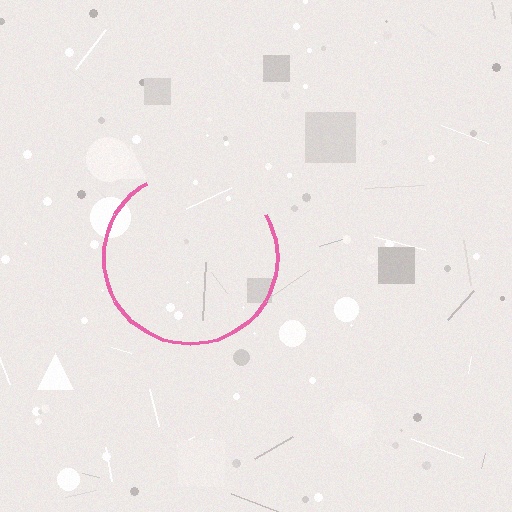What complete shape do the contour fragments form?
The contour fragments form a circle.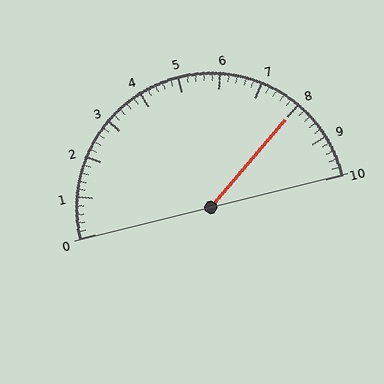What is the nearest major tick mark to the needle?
The nearest major tick mark is 8.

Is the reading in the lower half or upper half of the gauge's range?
The reading is in the upper half of the range (0 to 10).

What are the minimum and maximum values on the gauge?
The gauge ranges from 0 to 10.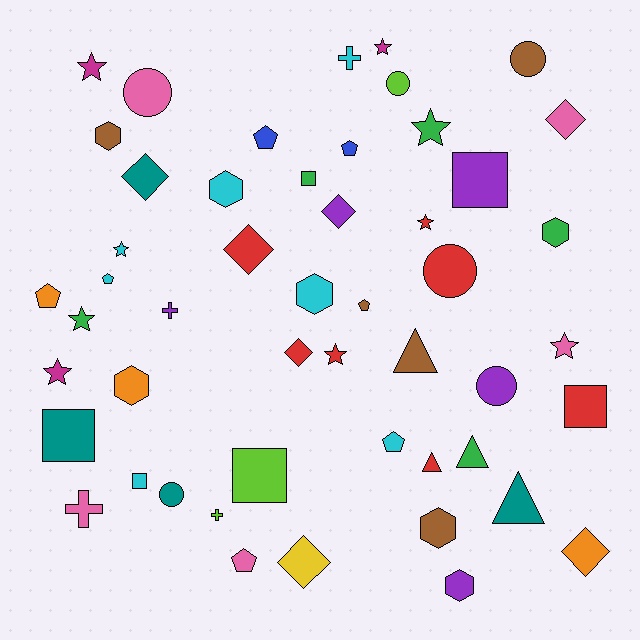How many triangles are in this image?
There are 4 triangles.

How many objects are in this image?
There are 50 objects.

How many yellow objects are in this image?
There is 1 yellow object.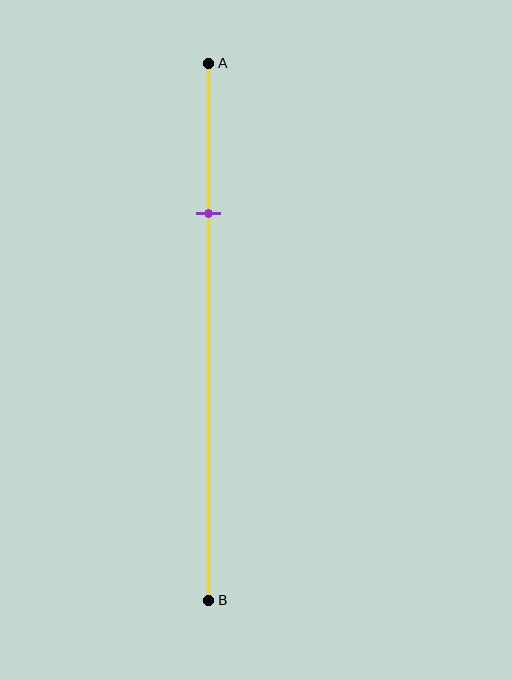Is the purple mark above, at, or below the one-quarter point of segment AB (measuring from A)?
The purple mark is approximately at the one-quarter point of segment AB.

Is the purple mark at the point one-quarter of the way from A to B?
Yes, the mark is approximately at the one-quarter point.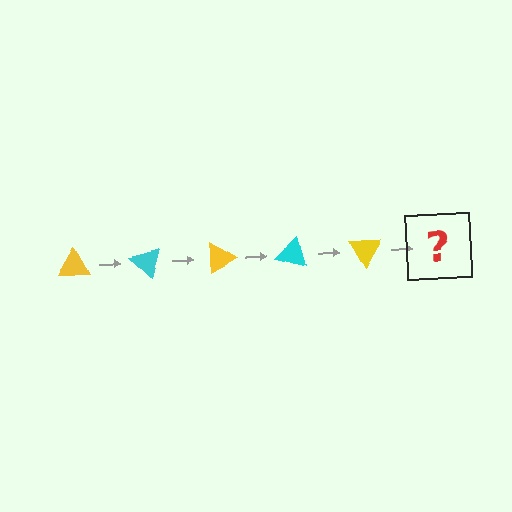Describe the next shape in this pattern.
It should be a cyan triangle, rotated 225 degrees from the start.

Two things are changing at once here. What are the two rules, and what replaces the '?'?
The two rules are that it rotates 45 degrees each step and the color cycles through yellow and cyan. The '?' should be a cyan triangle, rotated 225 degrees from the start.